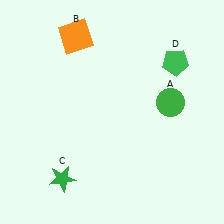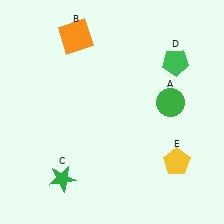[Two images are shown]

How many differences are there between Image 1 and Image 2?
There is 1 difference between the two images.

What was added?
A yellow pentagon (E) was added in Image 2.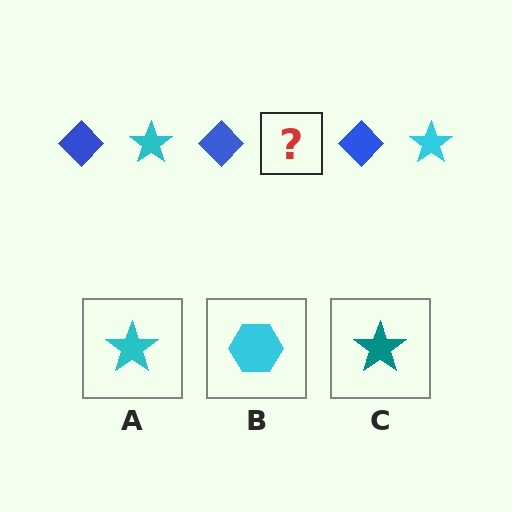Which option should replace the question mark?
Option A.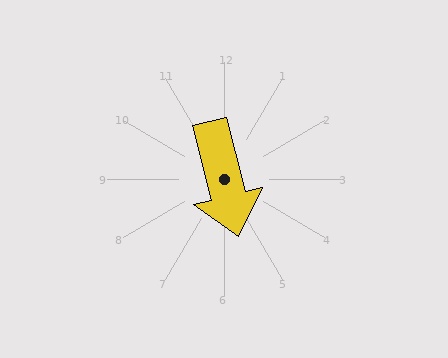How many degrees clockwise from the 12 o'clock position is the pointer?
Approximately 166 degrees.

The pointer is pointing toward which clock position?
Roughly 6 o'clock.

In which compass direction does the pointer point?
South.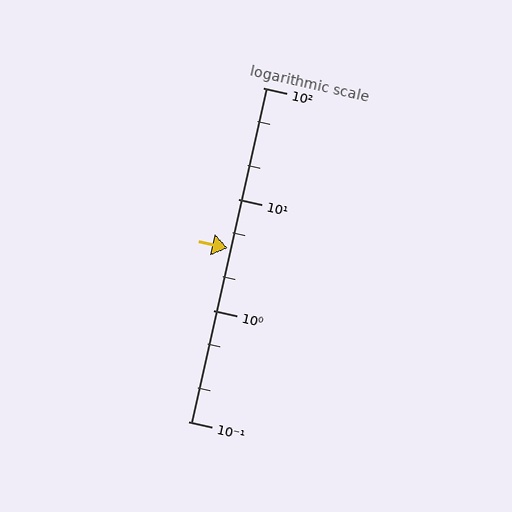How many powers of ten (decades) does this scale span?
The scale spans 3 decades, from 0.1 to 100.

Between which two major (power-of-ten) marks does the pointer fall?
The pointer is between 1 and 10.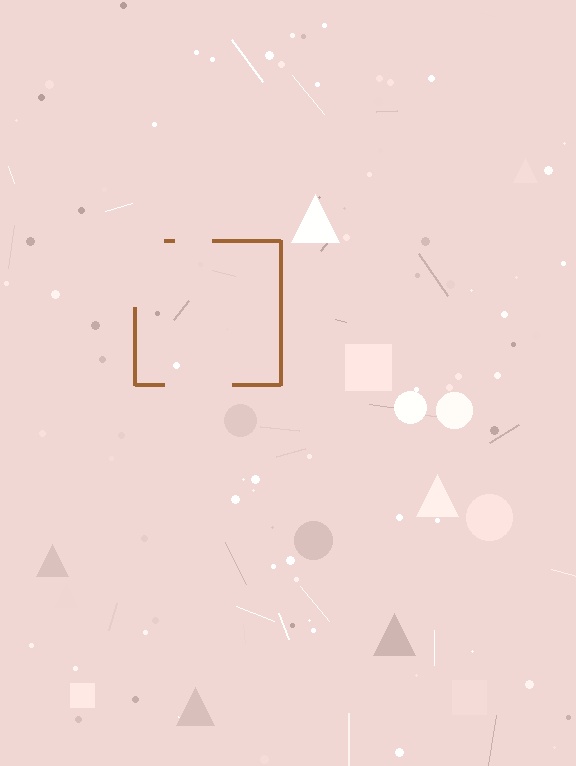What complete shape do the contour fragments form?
The contour fragments form a square.